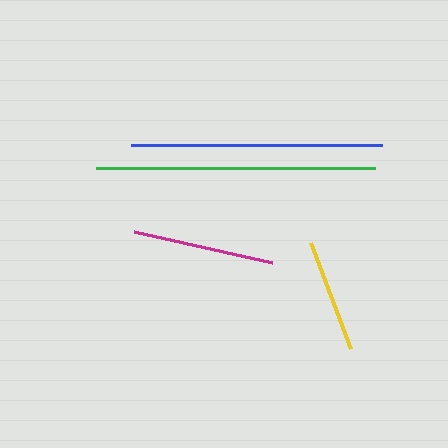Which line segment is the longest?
The green line is the longest at approximately 279 pixels.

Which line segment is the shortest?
The yellow line is the shortest at approximately 113 pixels.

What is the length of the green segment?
The green segment is approximately 279 pixels long.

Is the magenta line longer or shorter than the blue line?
The blue line is longer than the magenta line.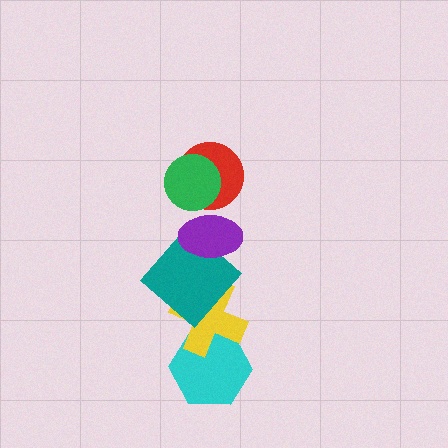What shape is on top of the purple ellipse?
The red circle is on top of the purple ellipse.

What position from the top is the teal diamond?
The teal diamond is 4th from the top.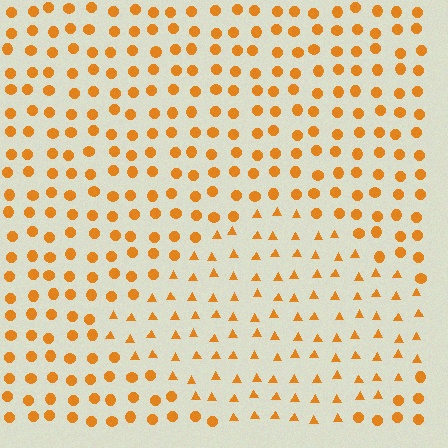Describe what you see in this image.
The image is filled with small orange elements arranged in a uniform grid. A diamond-shaped region contains triangles, while the surrounding area contains circles. The boundary is defined purely by the change in element shape.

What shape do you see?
I see a diamond.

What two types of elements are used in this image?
The image uses triangles inside the diamond region and circles outside it.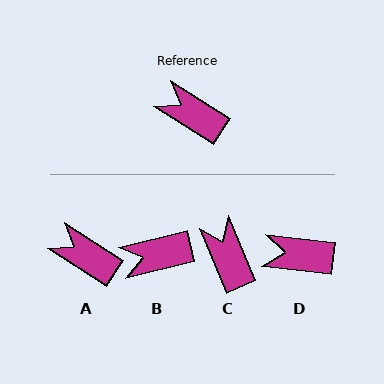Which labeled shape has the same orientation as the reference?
A.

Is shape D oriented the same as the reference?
No, it is off by about 26 degrees.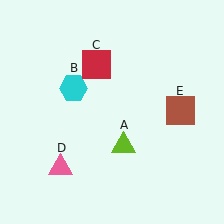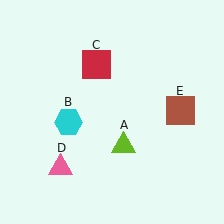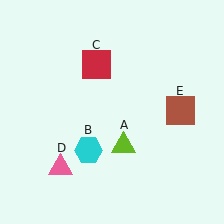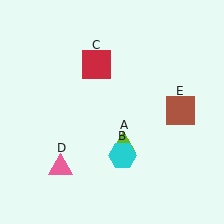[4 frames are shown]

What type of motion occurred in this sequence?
The cyan hexagon (object B) rotated counterclockwise around the center of the scene.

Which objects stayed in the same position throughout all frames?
Lime triangle (object A) and red square (object C) and pink triangle (object D) and brown square (object E) remained stationary.